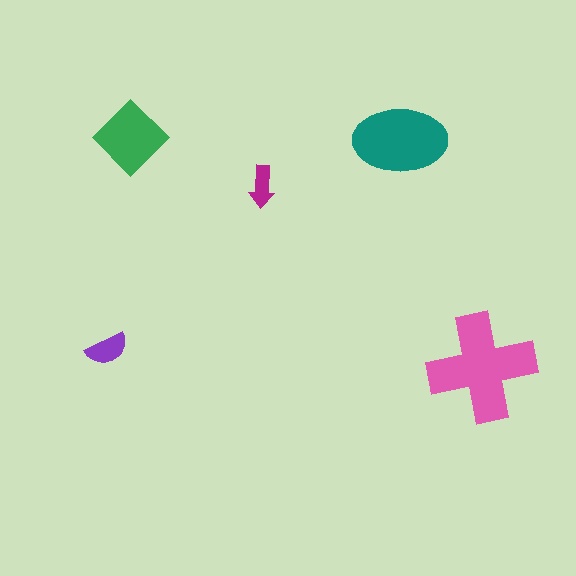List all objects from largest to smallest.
The pink cross, the teal ellipse, the green diamond, the purple semicircle, the magenta arrow.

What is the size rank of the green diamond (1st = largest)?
3rd.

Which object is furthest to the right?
The pink cross is rightmost.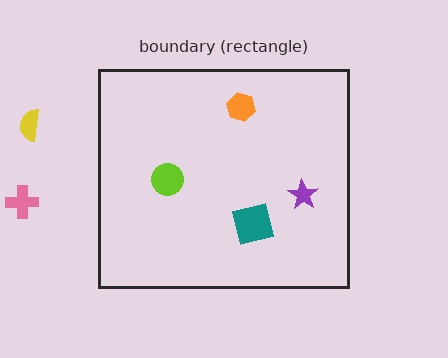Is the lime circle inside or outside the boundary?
Inside.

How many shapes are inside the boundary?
4 inside, 2 outside.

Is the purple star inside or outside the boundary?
Inside.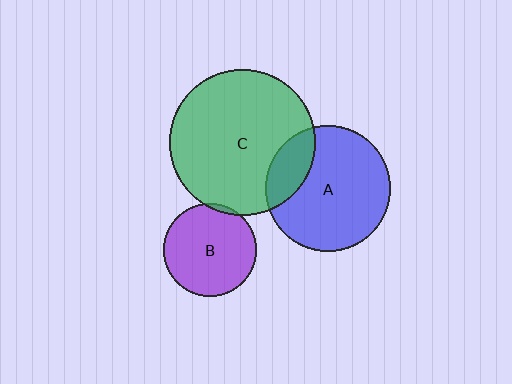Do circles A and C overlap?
Yes.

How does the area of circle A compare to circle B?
Approximately 1.8 times.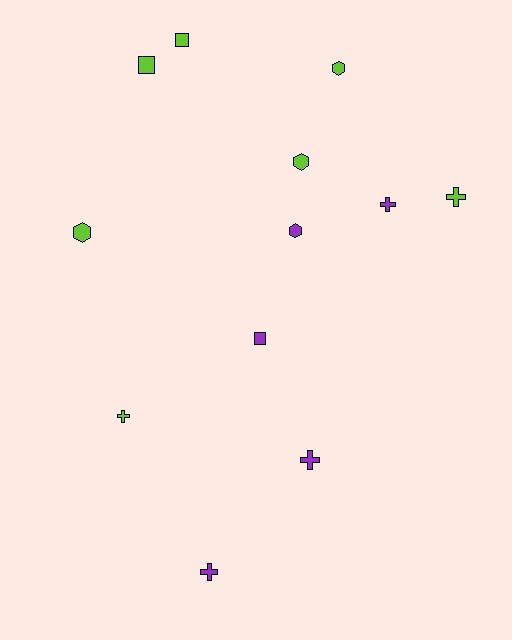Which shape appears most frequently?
Cross, with 5 objects.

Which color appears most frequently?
Lime, with 7 objects.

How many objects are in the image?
There are 12 objects.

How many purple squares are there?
There is 1 purple square.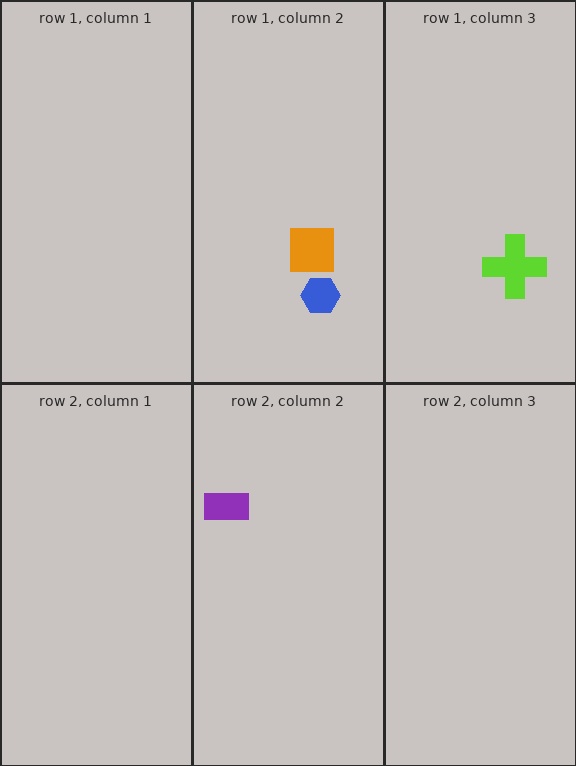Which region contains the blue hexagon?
The row 1, column 2 region.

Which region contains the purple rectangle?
The row 2, column 2 region.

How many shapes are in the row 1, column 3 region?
1.